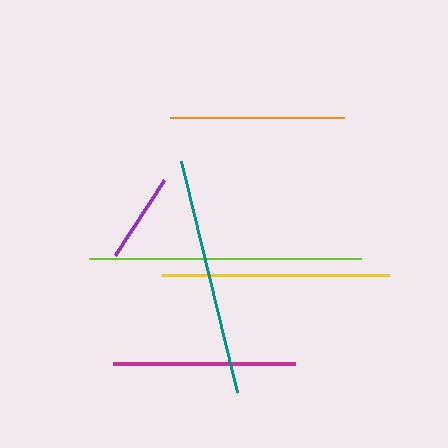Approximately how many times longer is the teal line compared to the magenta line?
The teal line is approximately 1.3 times the length of the magenta line.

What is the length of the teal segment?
The teal segment is approximately 237 pixels long.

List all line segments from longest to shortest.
From longest to shortest: lime, teal, yellow, magenta, orange, purple.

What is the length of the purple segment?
The purple segment is approximately 90 pixels long.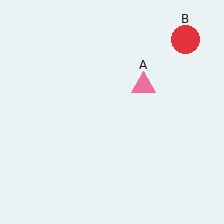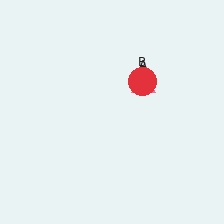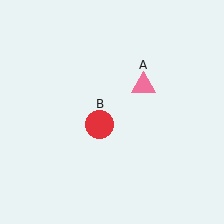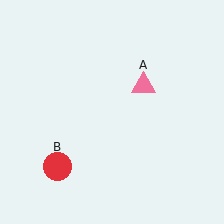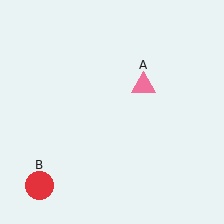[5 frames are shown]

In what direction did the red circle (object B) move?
The red circle (object B) moved down and to the left.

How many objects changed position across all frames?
1 object changed position: red circle (object B).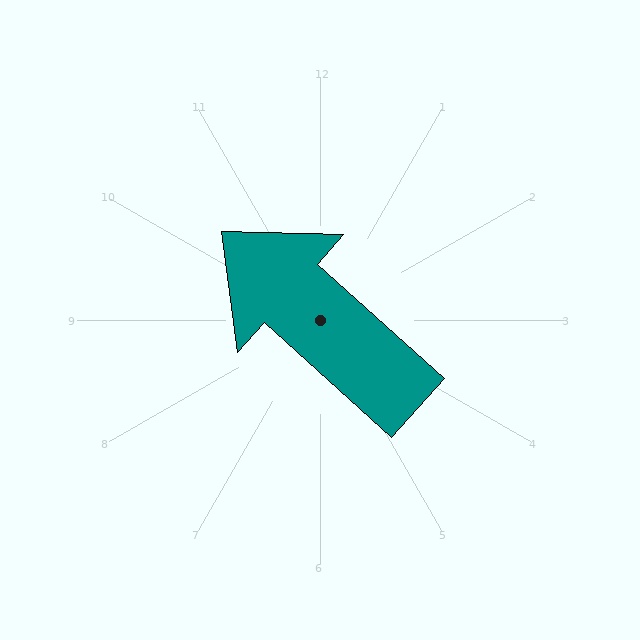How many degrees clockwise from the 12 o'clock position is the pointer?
Approximately 312 degrees.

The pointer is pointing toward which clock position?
Roughly 10 o'clock.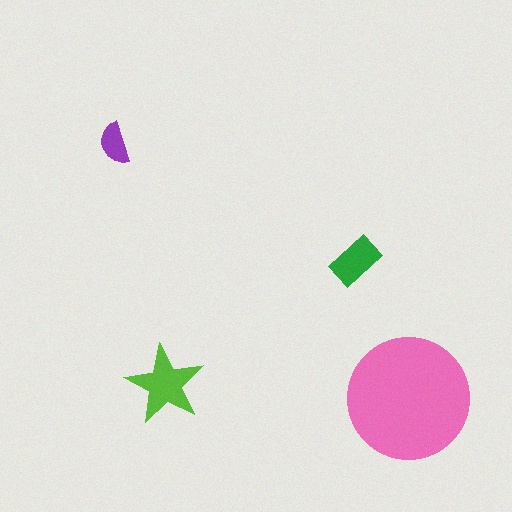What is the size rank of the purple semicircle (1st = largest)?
4th.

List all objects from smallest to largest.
The purple semicircle, the green rectangle, the lime star, the pink circle.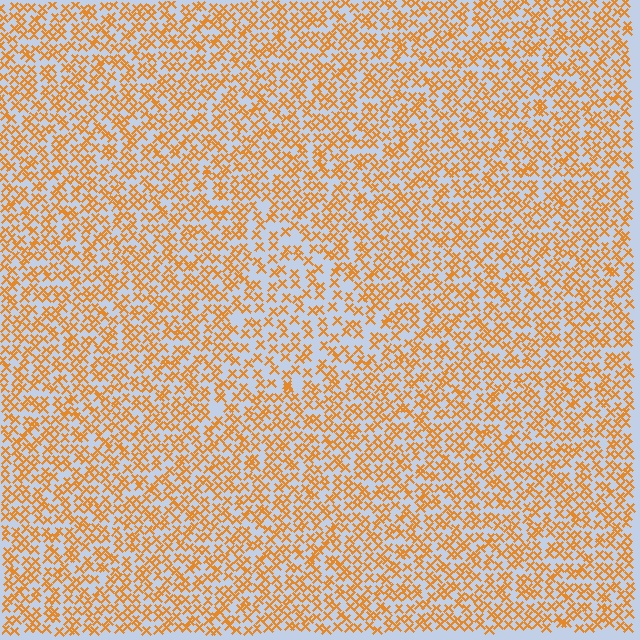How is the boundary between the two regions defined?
The boundary is defined by a change in element density (approximately 1.6x ratio). All elements are the same color, size, and shape.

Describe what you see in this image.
The image contains small orange elements arranged at two different densities. A triangle-shaped region is visible where the elements are less densely packed than the surrounding area.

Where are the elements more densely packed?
The elements are more densely packed outside the triangle boundary.